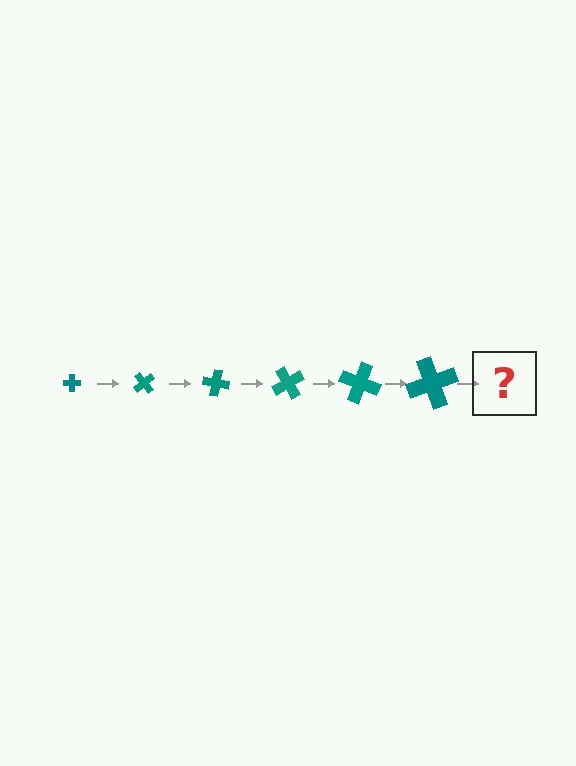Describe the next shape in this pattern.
It should be a cross, larger than the previous one and rotated 300 degrees from the start.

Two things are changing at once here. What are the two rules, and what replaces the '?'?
The two rules are that the cross grows larger each step and it rotates 50 degrees each step. The '?' should be a cross, larger than the previous one and rotated 300 degrees from the start.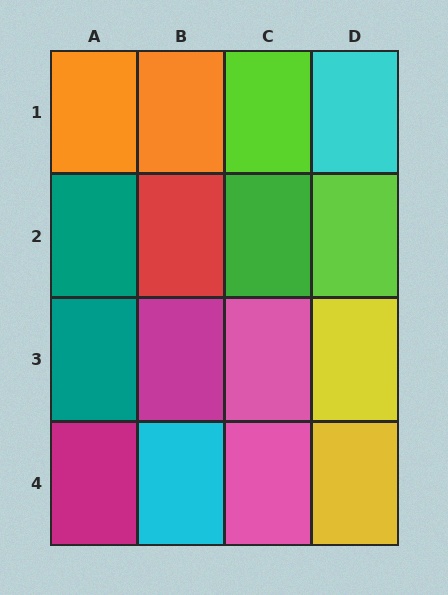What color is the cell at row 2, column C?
Green.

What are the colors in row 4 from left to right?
Magenta, cyan, pink, yellow.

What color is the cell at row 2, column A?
Teal.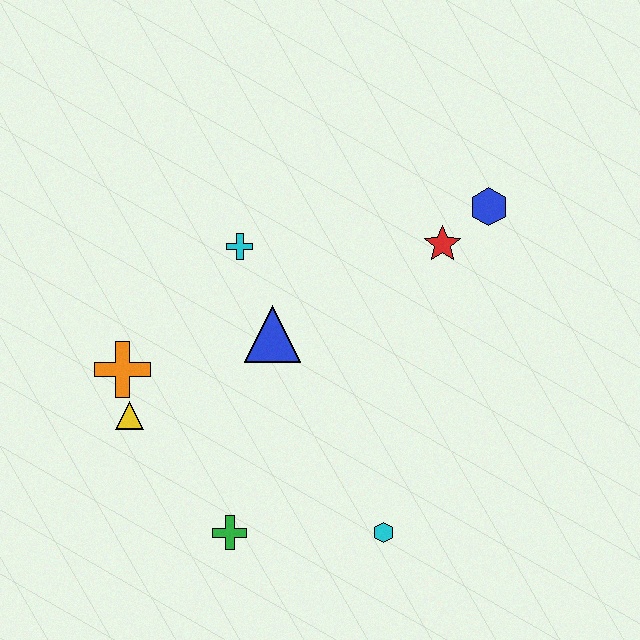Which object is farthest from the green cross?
The blue hexagon is farthest from the green cross.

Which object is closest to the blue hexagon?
The red star is closest to the blue hexagon.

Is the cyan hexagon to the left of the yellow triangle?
No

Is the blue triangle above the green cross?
Yes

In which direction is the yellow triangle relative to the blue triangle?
The yellow triangle is to the left of the blue triangle.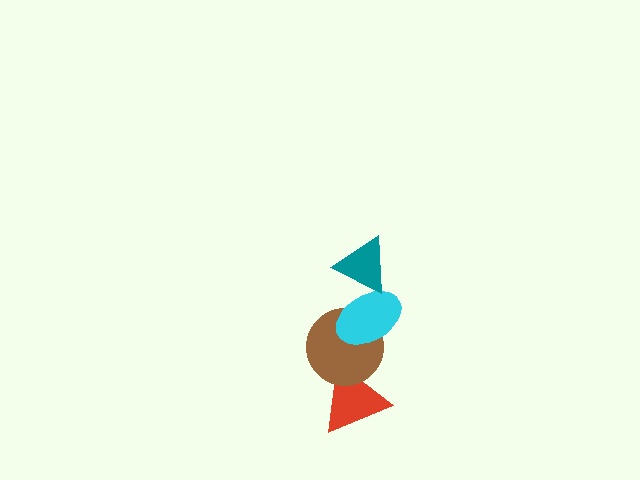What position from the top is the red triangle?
The red triangle is 4th from the top.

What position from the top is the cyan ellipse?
The cyan ellipse is 2nd from the top.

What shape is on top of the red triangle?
The brown circle is on top of the red triangle.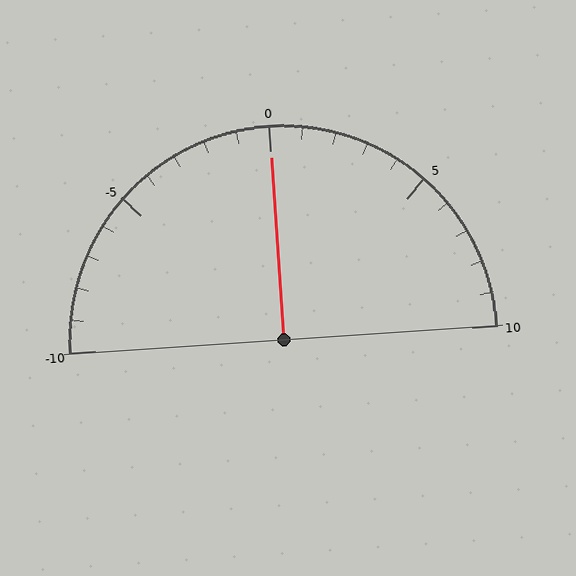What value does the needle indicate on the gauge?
The needle indicates approximately 0.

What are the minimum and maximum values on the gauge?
The gauge ranges from -10 to 10.